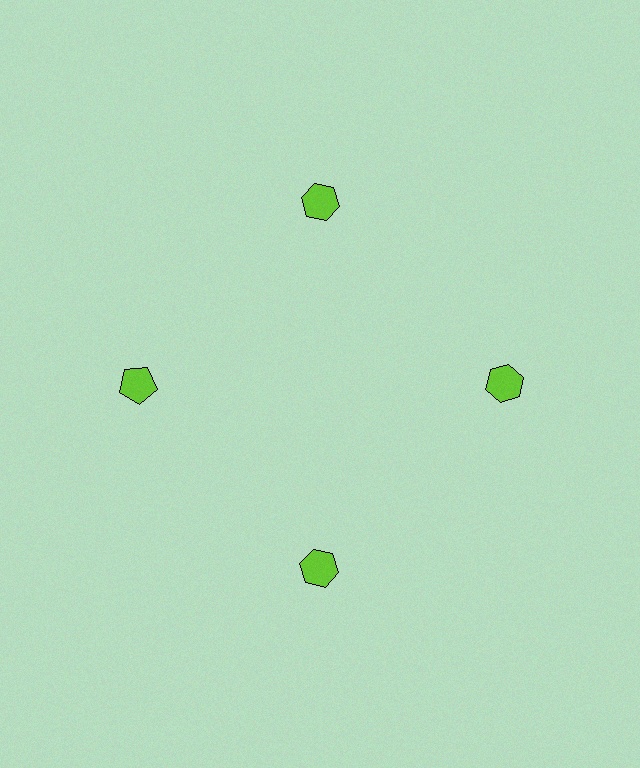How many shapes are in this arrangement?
There are 4 shapes arranged in a ring pattern.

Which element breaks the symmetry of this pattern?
The lime pentagon at roughly the 9 o'clock position breaks the symmetry. All other shapes are lime hexagons.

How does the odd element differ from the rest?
It has a different shape: pentagon instead of hexagon.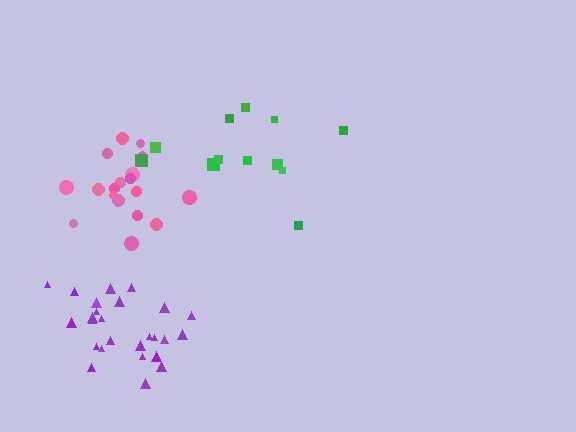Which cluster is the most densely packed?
Purple.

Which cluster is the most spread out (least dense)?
Green.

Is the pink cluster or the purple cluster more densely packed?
Purple.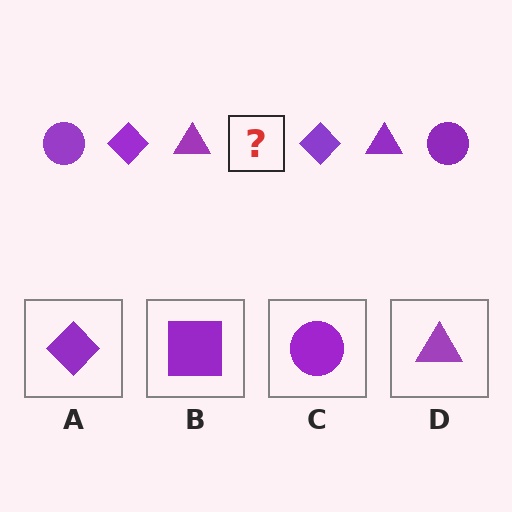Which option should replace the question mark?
Option C.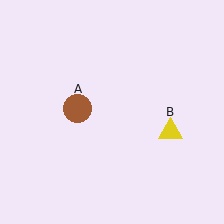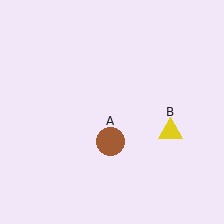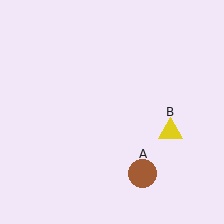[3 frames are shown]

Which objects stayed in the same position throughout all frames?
Yellow triangle (object B) remained stationary.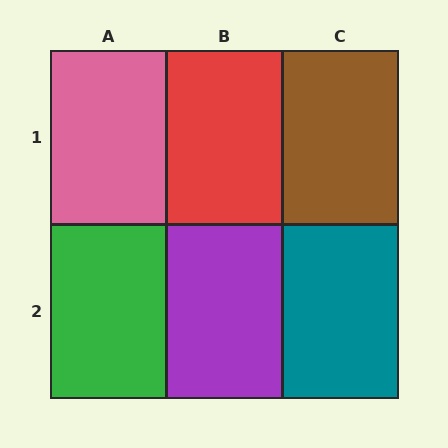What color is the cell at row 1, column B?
Red.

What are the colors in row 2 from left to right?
Green, purple, teal.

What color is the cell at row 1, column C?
Brown.